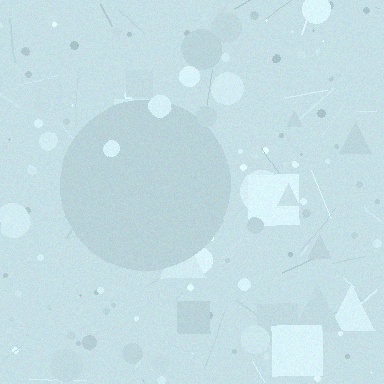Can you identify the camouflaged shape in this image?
The camouflaged shape is a circle.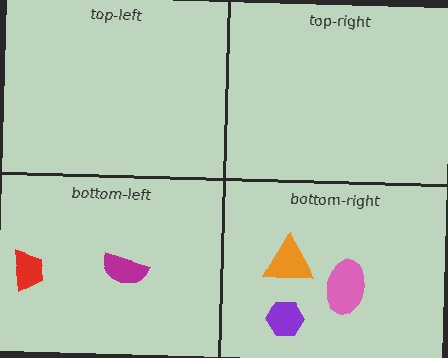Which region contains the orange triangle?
The bottom-right region.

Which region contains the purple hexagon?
The bottom-right region.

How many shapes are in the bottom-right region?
3.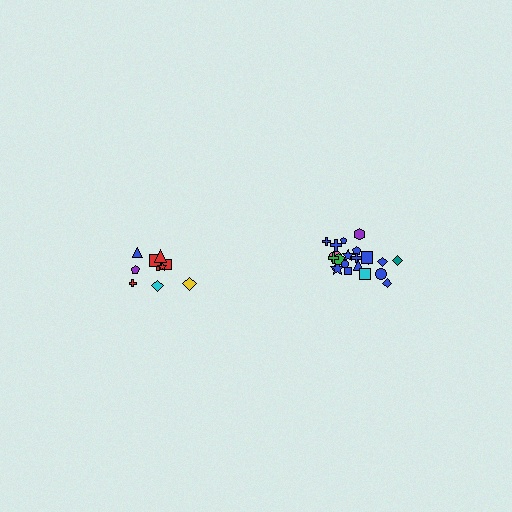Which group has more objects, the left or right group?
The right group.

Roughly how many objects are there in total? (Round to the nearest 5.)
Roughly 30 objects in total.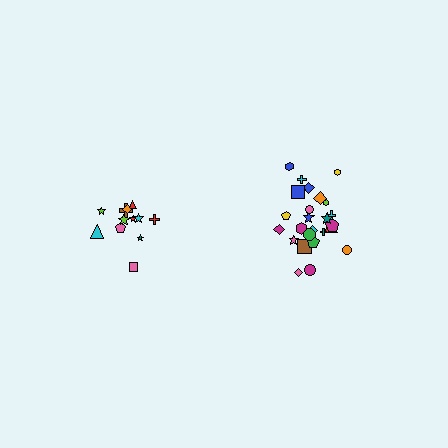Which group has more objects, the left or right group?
The right group.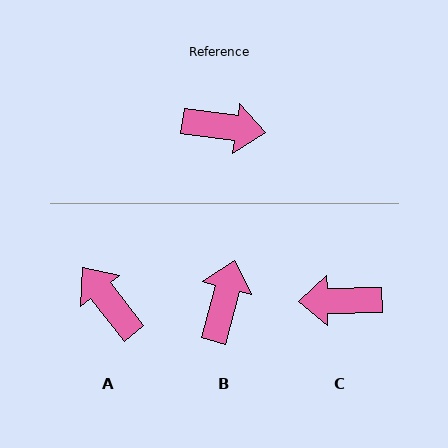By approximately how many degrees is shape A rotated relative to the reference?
Approximately 136 degrees counter-clockwise.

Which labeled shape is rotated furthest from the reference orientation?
C, about 171 degrees away.